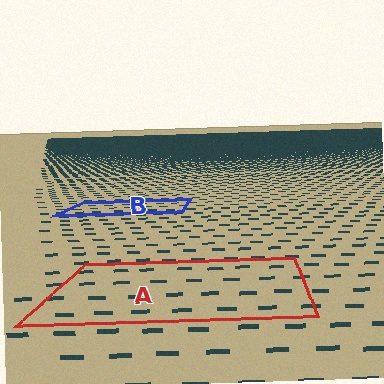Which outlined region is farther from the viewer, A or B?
Region B is farther from the viewer — the texture elements inside it appear smaller and more densely packed.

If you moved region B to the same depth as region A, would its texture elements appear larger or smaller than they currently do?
They would appear larger. At a closer depth, the same texture elements are projected at a bigger on-screen size.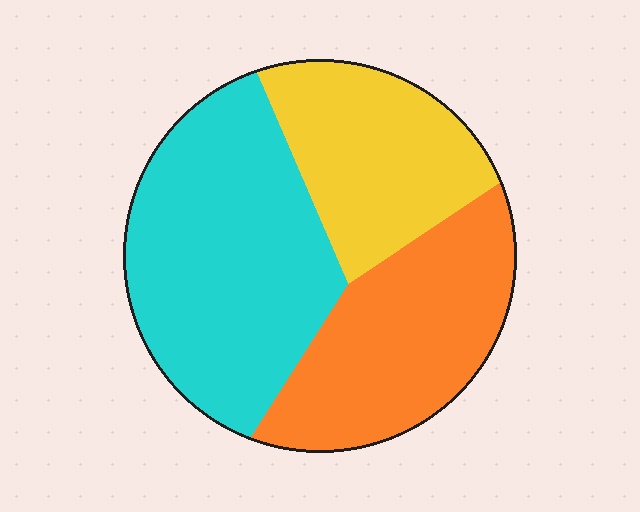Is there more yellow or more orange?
Orange.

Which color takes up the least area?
Yellow, at roughly 25%.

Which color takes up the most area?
Cyan, at roughly 45%.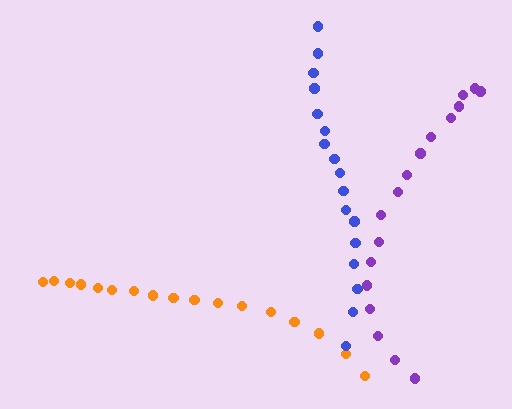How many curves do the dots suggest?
There are 3 distinct paths.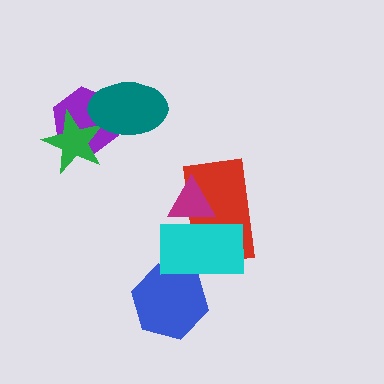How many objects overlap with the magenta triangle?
2 objects overlap with the magenta triangle.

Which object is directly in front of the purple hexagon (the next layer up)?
The green star is directly in front of the purple hexagon.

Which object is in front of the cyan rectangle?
The magenta triangle is in front of the cyan rectangle.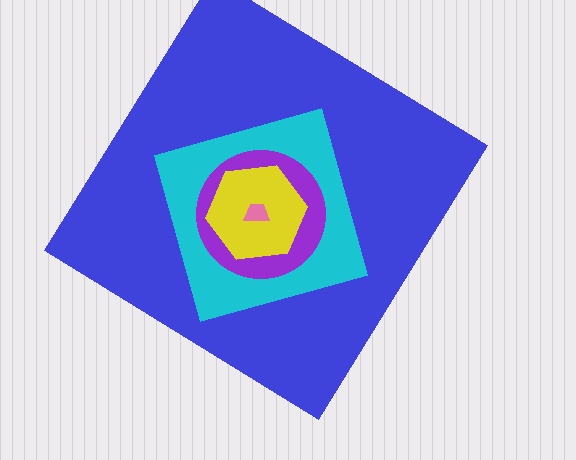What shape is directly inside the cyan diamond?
The purple circle.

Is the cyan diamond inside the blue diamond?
Yes.